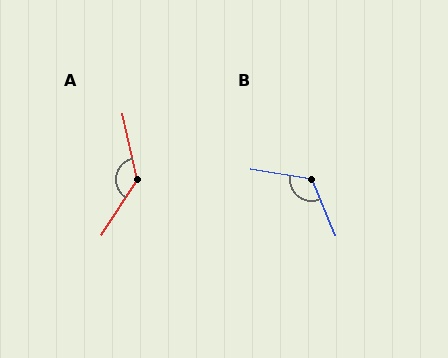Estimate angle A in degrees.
Approximately 135 degrees.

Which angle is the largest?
A, at approximately 135 degrees.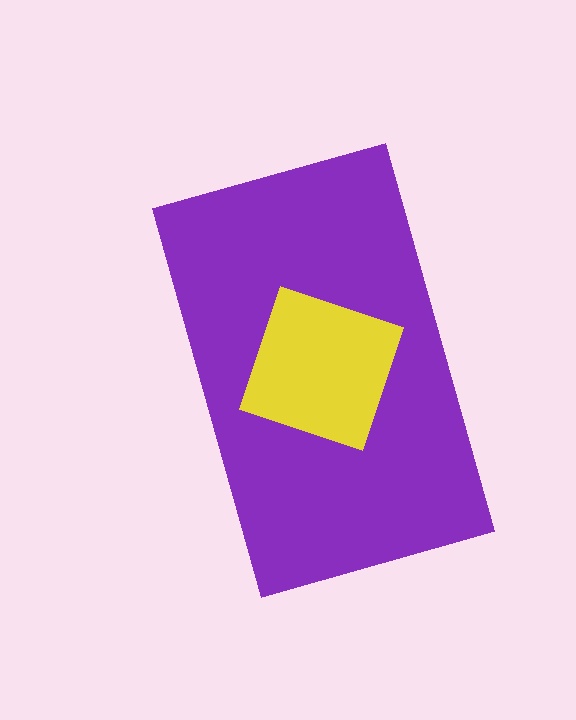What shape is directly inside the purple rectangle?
The yellow diamond.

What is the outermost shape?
The purple rectangle.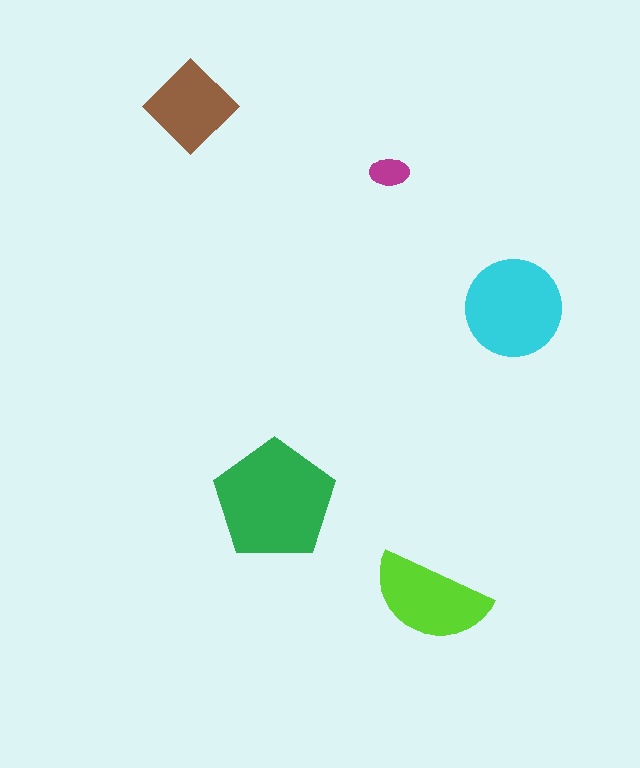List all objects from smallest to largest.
The magenta ellipse, the brown diamond, the lime semicircle, the cyan circle, the green pentagon.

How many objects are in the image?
There are 5 objects in the image.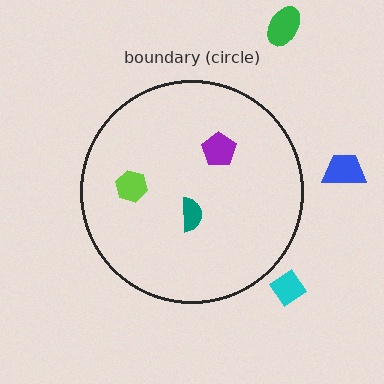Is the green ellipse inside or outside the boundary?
Outside.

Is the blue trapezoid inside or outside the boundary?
Outside.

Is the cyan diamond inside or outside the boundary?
Outside.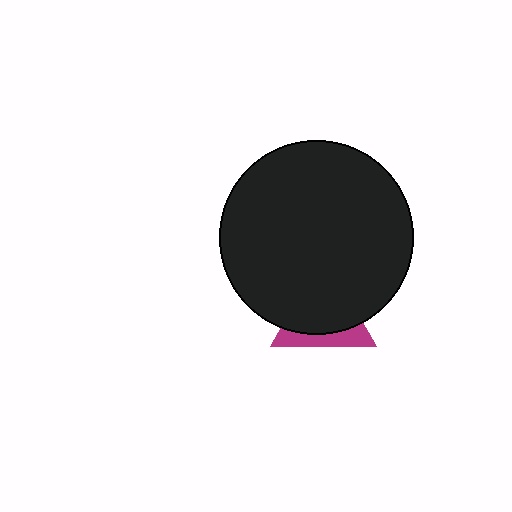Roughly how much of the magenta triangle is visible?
A small part of it is visible (roughly 31%).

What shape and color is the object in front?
The object in front is a black circle.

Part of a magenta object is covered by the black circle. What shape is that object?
It is a triangle.